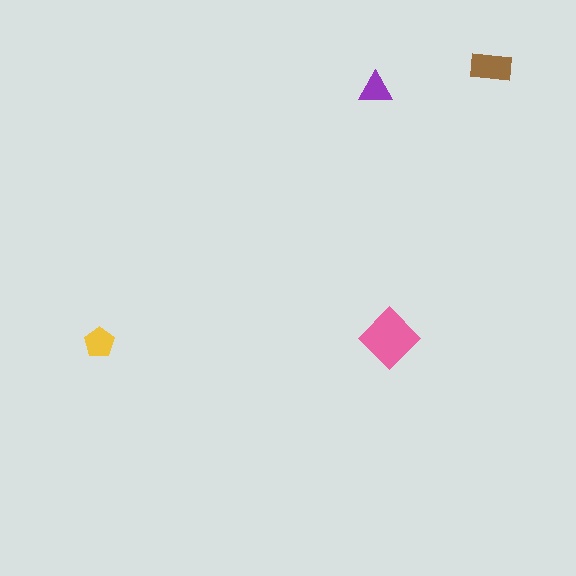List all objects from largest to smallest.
The pink diamond, the brown rectangle, the yellow pentagon, the purple triangle.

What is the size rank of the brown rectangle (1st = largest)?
2nd.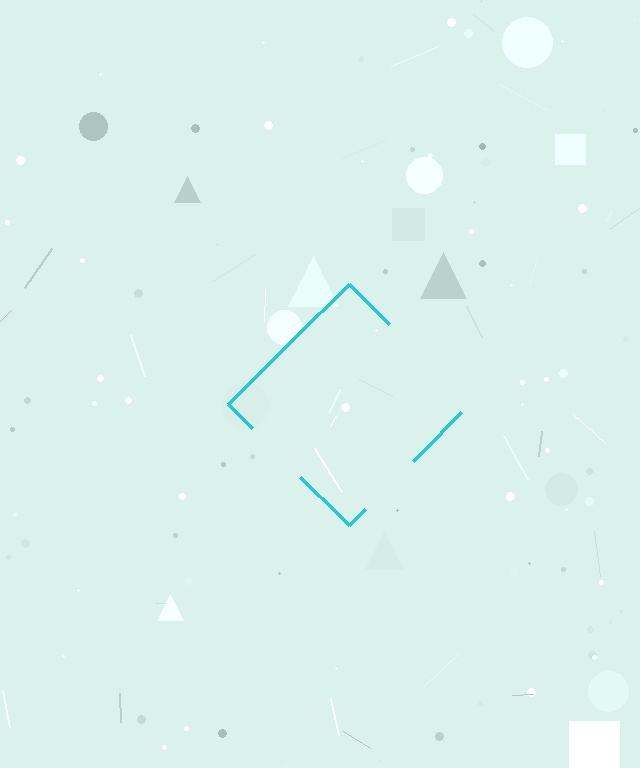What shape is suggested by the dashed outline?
The dashed outline suggests a diamond.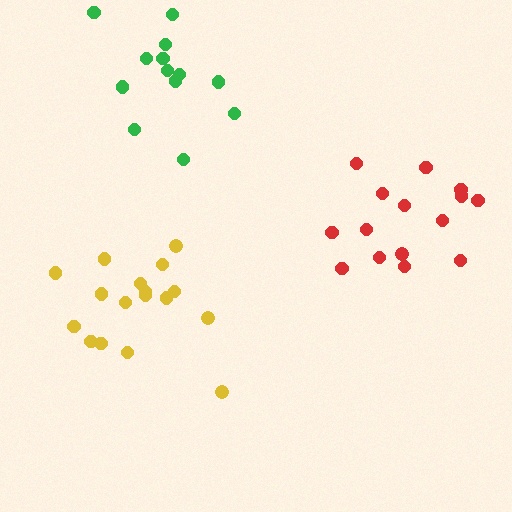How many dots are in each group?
Group 1: 15 dots, Group 2: 13 dots, Group 3: 17 dots (45 total).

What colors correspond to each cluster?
The clusters are colored: red, green, yellow.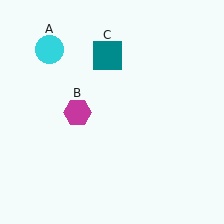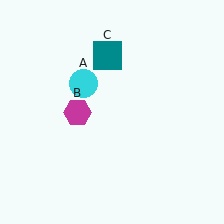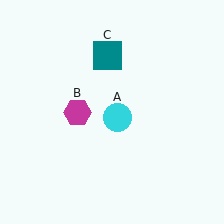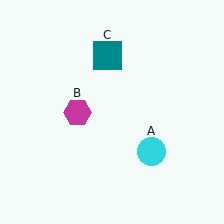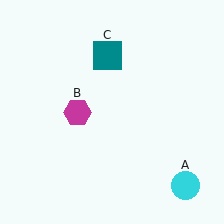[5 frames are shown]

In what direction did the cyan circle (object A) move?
The cyan circle (object A) moved down and to the right.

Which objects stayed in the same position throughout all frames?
Magenta hexagon (object B) and teal square (object C) remained stationary.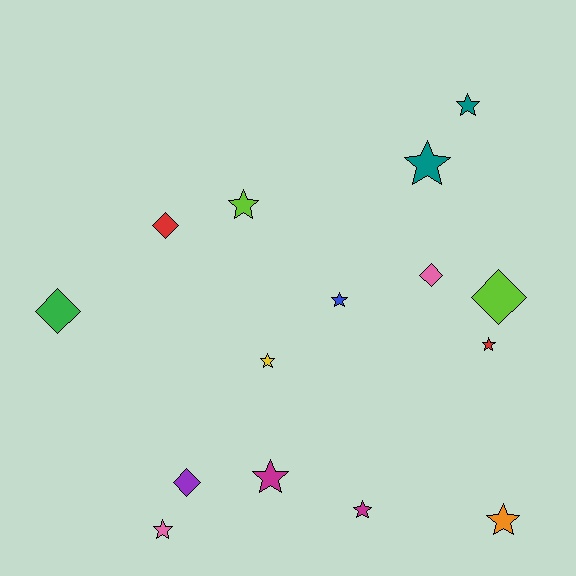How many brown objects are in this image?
There are no brown objects.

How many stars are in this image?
There are 10 stars.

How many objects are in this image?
There are 15 objects.